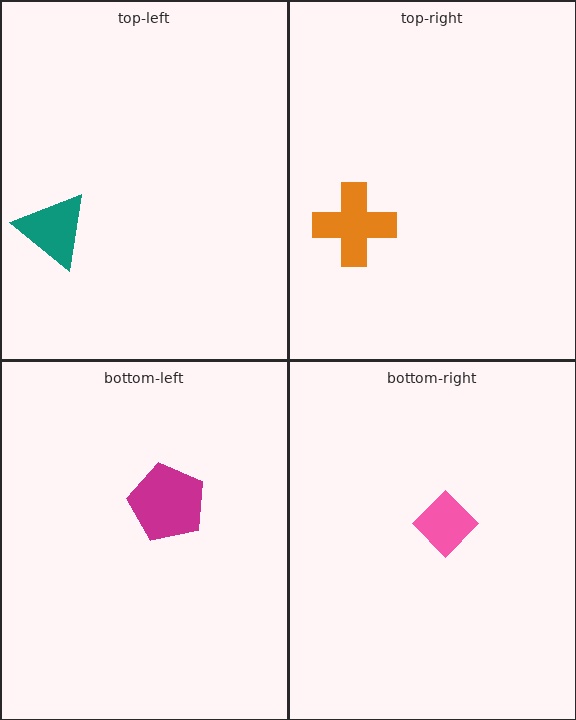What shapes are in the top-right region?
The orange cross.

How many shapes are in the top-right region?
1.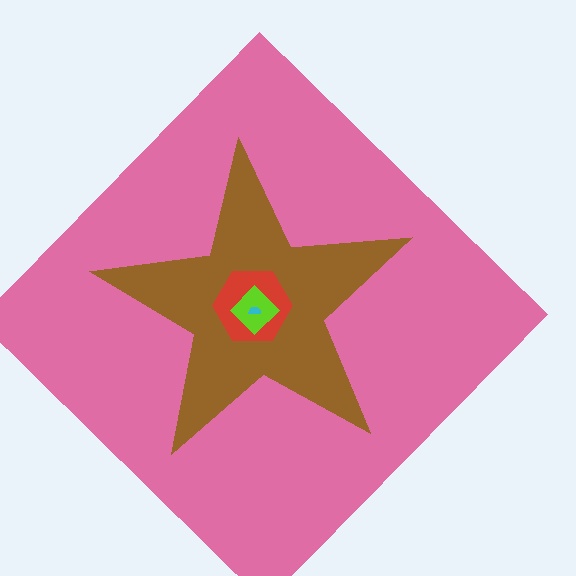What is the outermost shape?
The pink diamond.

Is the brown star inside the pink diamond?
Yes.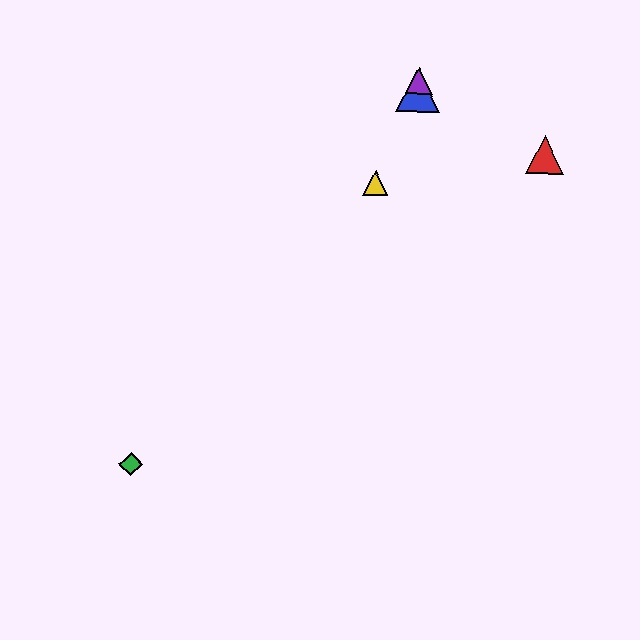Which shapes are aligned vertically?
The blue triangle, the purple triangle are aligned vertically.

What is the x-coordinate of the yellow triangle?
The yellow triangle is at x≈375.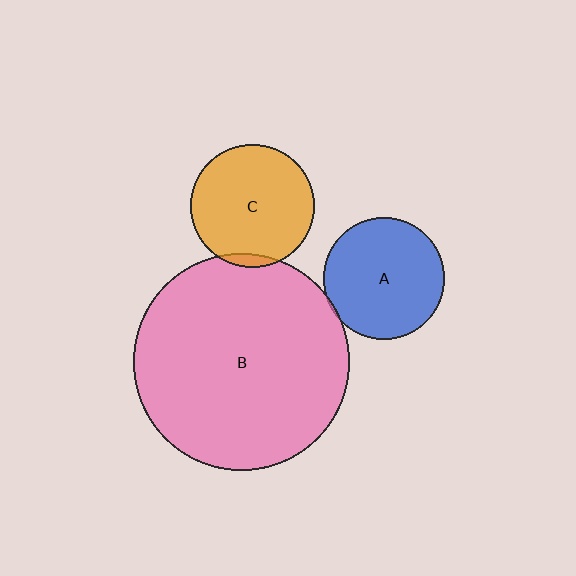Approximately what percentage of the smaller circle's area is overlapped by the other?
Approximately 5%.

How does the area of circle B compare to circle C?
Approximately 3.1 times.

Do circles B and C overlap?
Yes.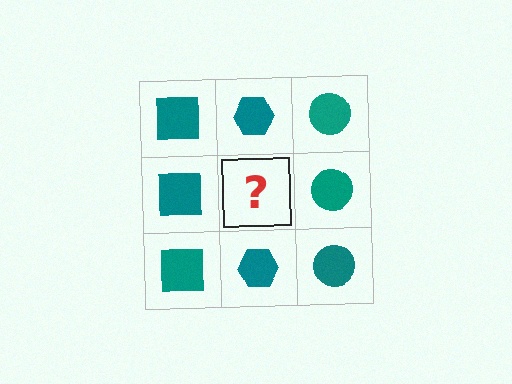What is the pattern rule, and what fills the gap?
The rule is that each column has a consistent shape. The gap should be filled with a teal hexagon.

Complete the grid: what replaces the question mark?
The question mark should be replaced with a teal hexagon.